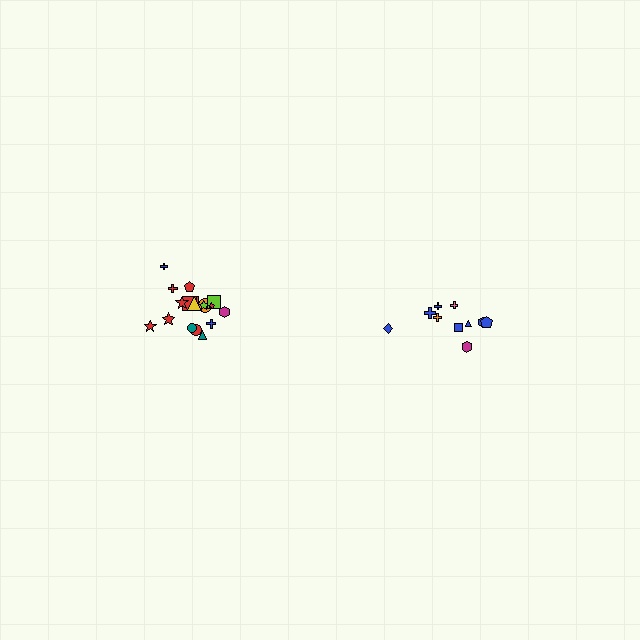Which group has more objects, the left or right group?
The left group.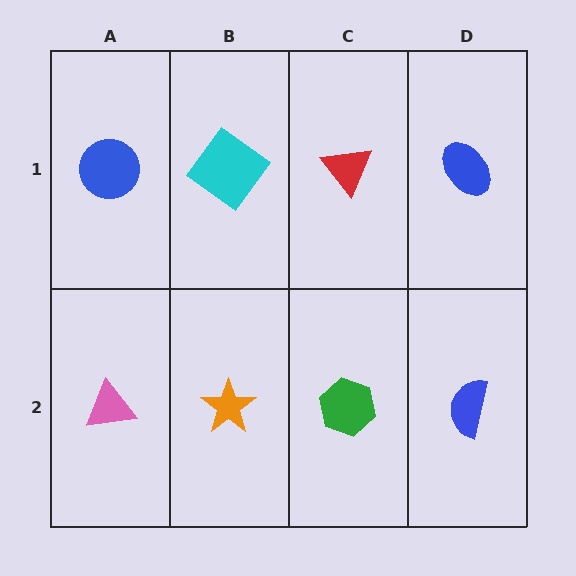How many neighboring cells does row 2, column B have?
3.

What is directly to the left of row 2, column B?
A pink triangle.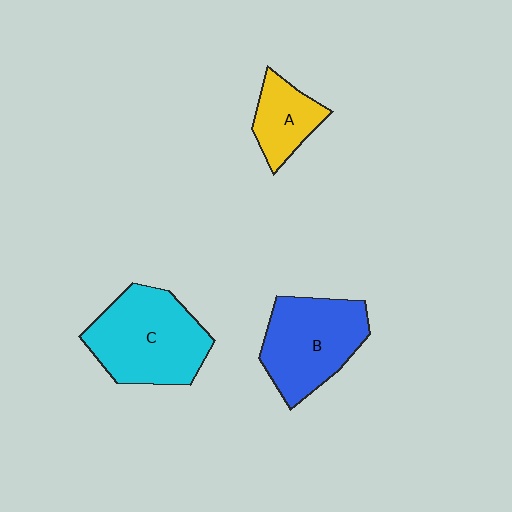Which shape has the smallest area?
Shape A (yellow).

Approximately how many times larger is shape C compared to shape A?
Approximately 2.1 times.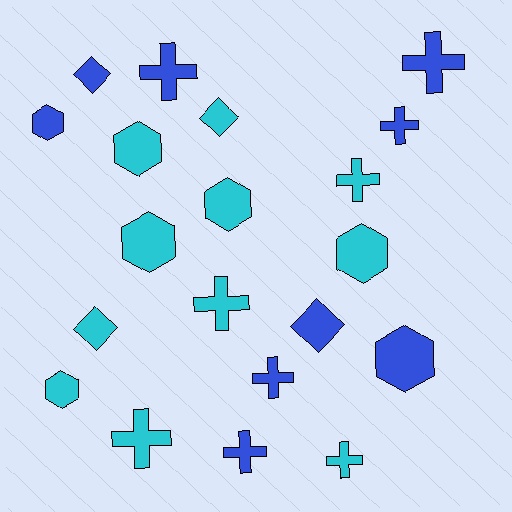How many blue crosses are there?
There are 5 blue crosses.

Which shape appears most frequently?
Cross, with 9 objects.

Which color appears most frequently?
Cyan, with 11 objects.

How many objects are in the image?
There are 20 objects.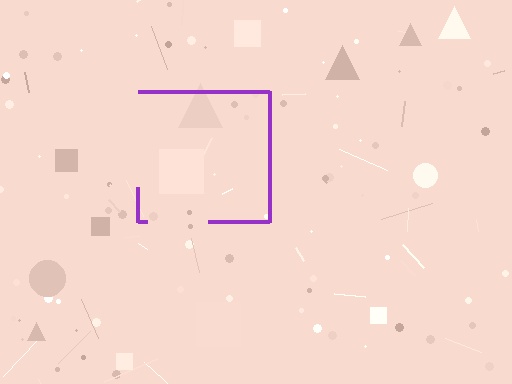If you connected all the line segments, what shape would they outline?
They would outline a square.